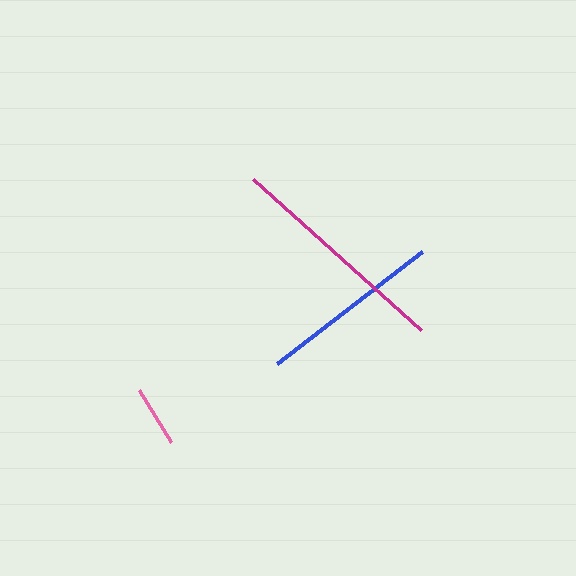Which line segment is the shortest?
The pink line is the shortest at approximately 61 pixels.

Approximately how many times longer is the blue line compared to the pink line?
The blue line is approximately 3.0 times the length of the pink line.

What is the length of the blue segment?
The blue segment is approximately 183 pixels long.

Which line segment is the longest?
The magenta line is the longest at approximately 226 pixels.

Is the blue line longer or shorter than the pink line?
The blue line is longer than the pink line.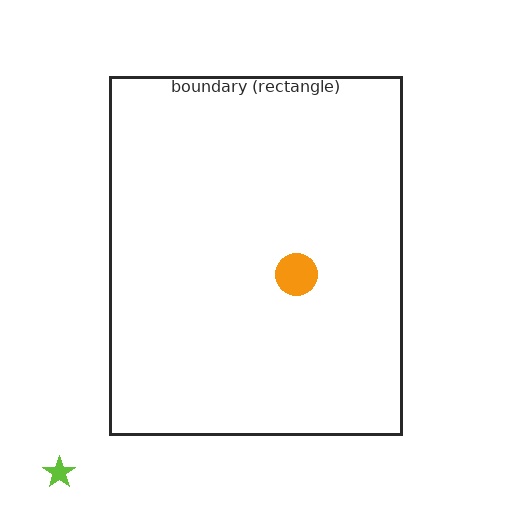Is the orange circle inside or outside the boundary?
Inside.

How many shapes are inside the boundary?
1 inside, 1 outside.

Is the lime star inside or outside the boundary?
Outside.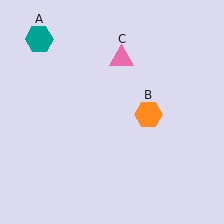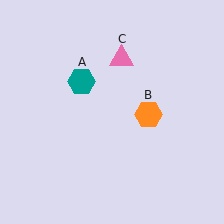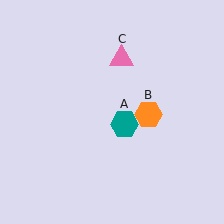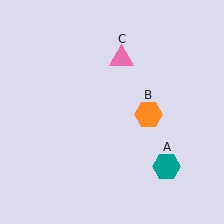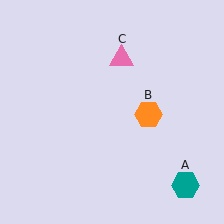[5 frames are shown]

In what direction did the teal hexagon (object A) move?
The teal hexagon (object A) moved down and to the right.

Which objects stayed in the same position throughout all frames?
Orange hexagon (object B) and pink triangle (object C) remained stationary.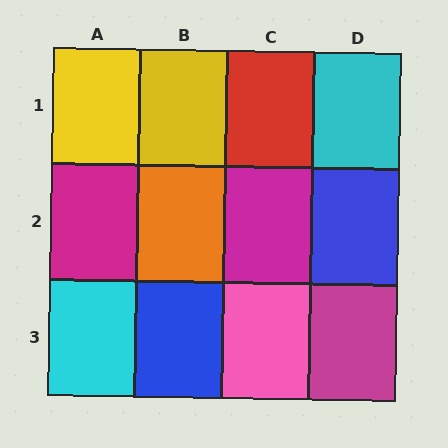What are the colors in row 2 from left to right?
Magenta, orange, magenta, blue.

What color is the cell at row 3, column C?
Pink.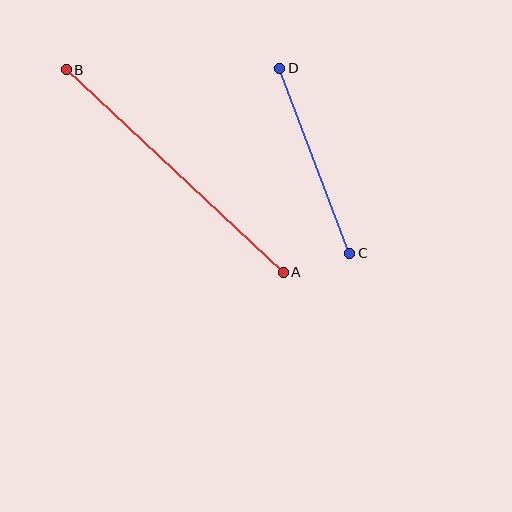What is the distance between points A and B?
The distance is approximately 297 pixels.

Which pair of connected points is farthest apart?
Points A and B are farthest apart.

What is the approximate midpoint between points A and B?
The midpoint is at approximately (175, 171) pixels.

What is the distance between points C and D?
The distance is approximately 198 pixels.